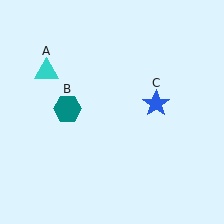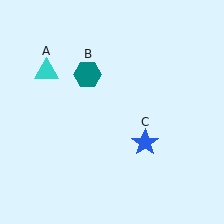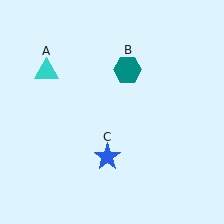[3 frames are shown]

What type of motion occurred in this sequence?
The teal hexagon (object B), blue star (object C) rotated clockwise around the center of the scene.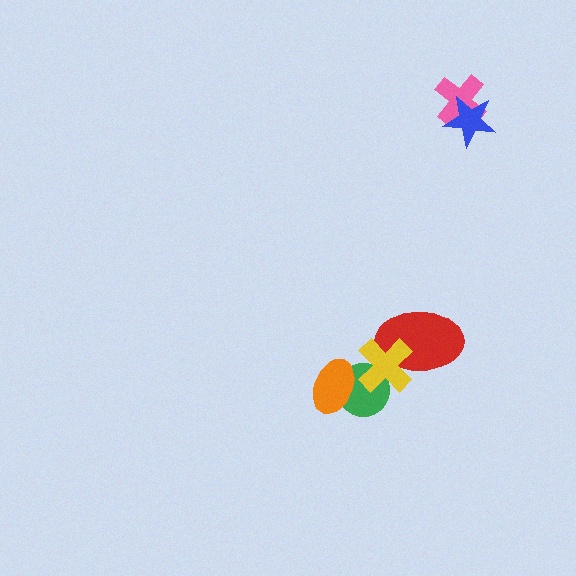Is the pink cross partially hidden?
Yes, it is partially covered by another shape.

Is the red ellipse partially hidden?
Yes, it is partially covered by another shape.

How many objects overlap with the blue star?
1 object overlaps with the blue star.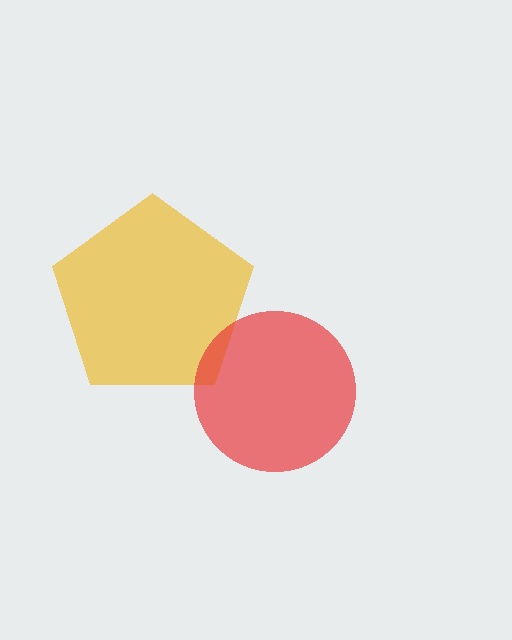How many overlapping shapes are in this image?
There are 2 overlapping shapes in the image.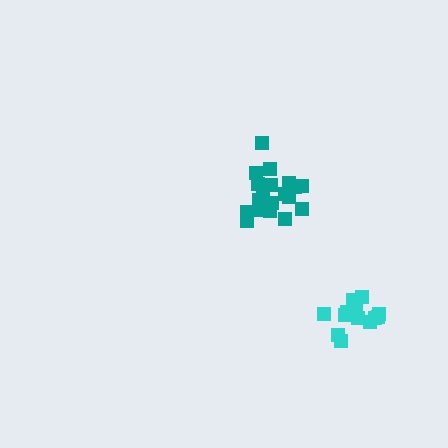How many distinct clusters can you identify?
There are 2 distinct clusters.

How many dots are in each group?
Group 1: 13 dots, Group 2: 19 dots (32 total).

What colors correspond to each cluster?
The clusters are colored: cyan, teal.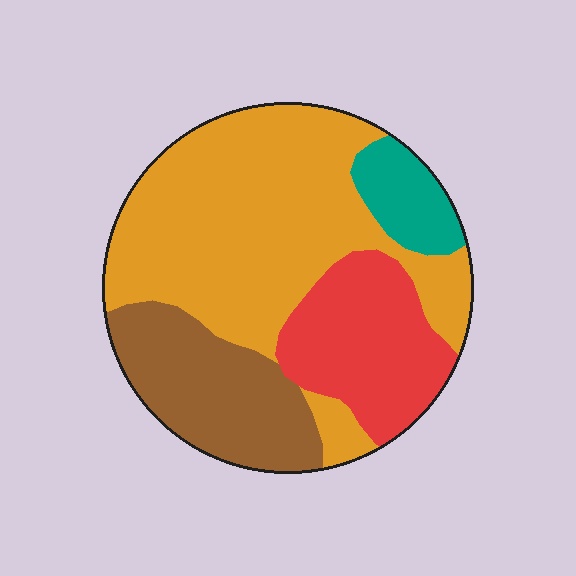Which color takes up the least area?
Teal, at roughly 10%.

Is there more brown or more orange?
Orange.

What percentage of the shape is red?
Red takes up between a sixth and a third of the shape.